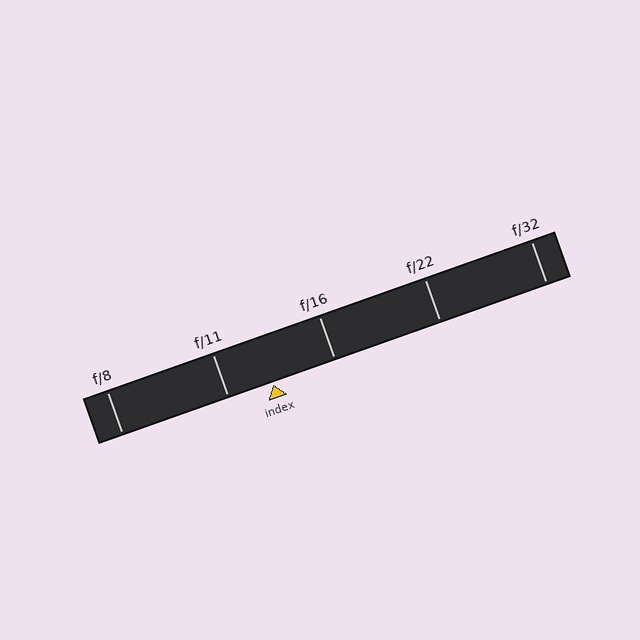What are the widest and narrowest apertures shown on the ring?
The widest aperture shown is f/8 and the narrowest is f/32.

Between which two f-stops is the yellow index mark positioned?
The index mark is between f/11 and f/16.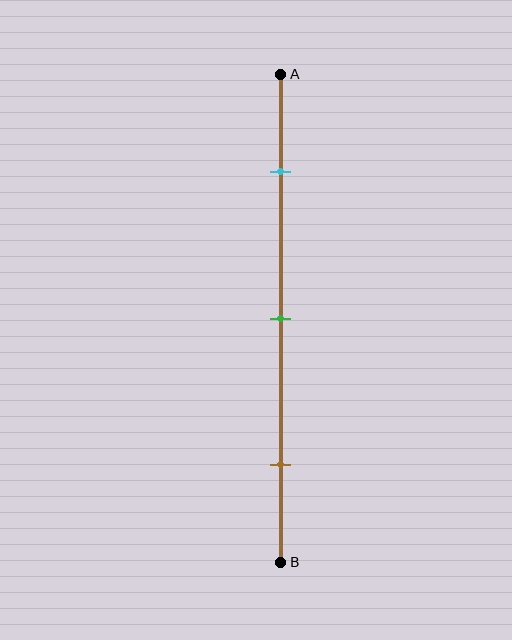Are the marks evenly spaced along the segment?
Yes, the marks are approximately evenly spaced.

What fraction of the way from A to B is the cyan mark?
The cyan mark is approximately 20% (0.2) of the way from A to B.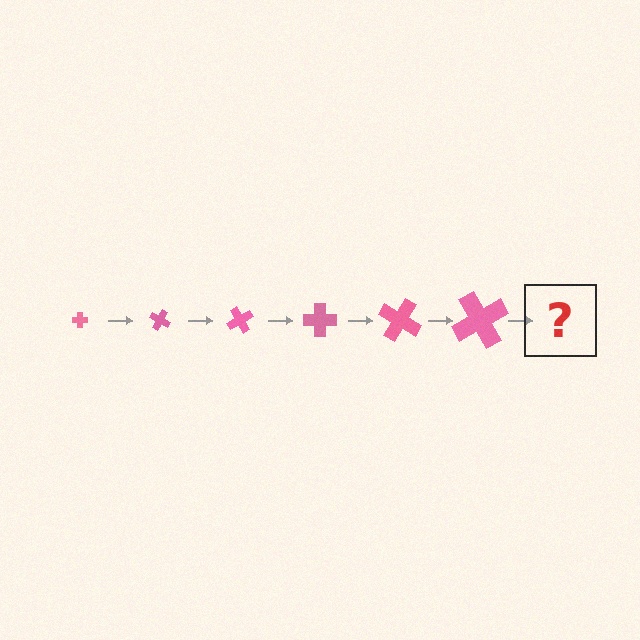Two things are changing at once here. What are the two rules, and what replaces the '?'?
The two rules are that the cross grows larger each step and it rotates 30 degrees each step. The '?' should be a cross, larger than the previous one and rotated 180 degrees from the start.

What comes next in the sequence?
The next element should be a cross, larger than the previous one and rotated 180 degrees from the start.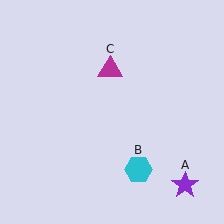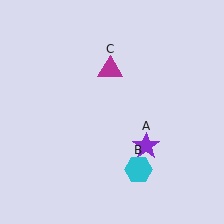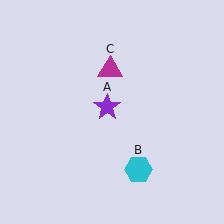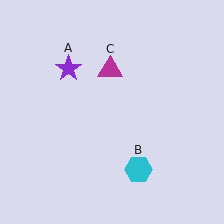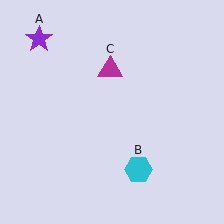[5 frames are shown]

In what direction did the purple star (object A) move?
The purple star (object A) moved up and to the left.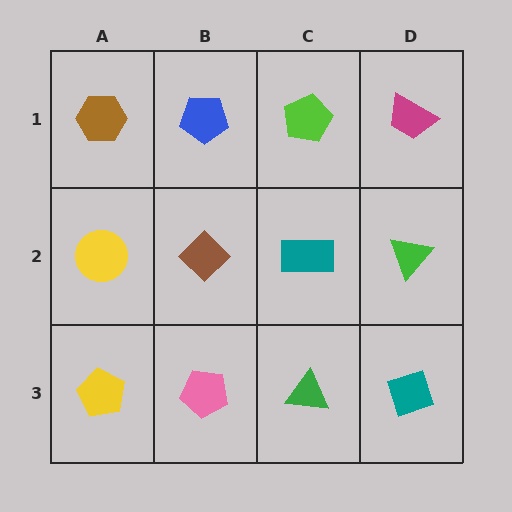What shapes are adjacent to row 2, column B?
A blue pentagon (row 1, column B), a pink pentagon (row 3, column B), a yellow circle (row 2, column A), a teal rectangle (row 2, column C).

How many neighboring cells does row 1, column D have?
2.